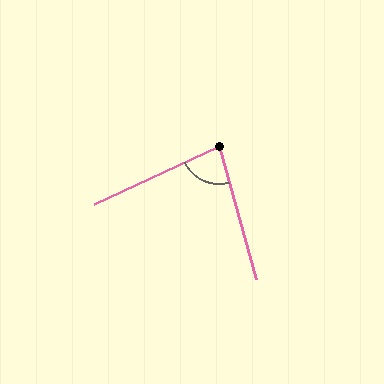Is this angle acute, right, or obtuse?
It is acute.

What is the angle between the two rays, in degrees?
Approximately 80 degrees.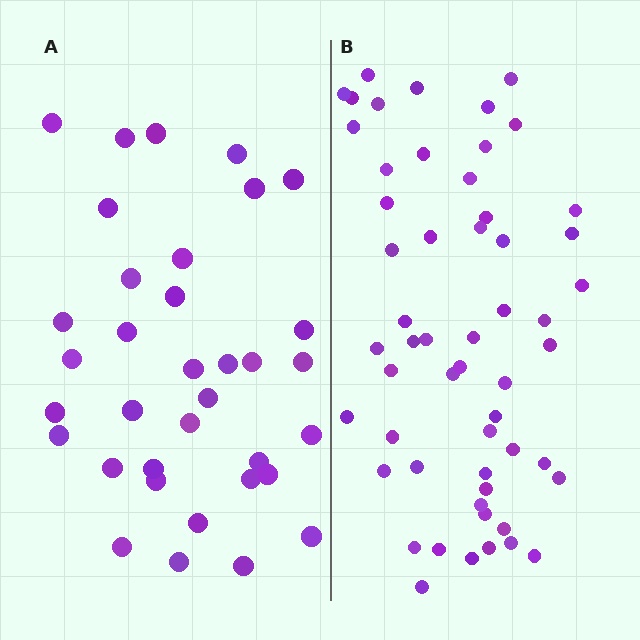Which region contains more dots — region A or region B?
Region B (the right region) has more dots.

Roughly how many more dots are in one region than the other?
Region B has approximately 20 more dots than region A.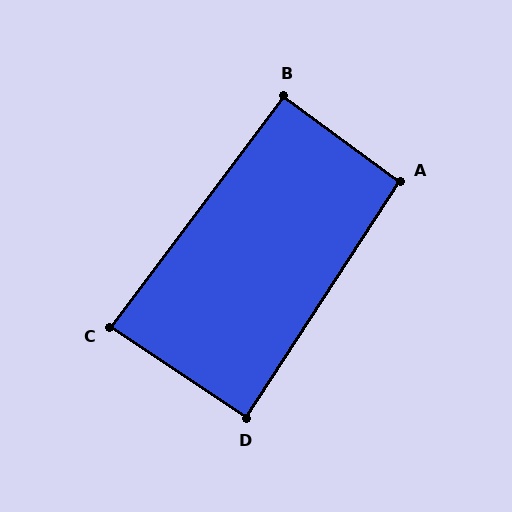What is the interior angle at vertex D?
Approximately 89 degrees (approximately right).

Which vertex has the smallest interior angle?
C, at approximately 87 degrees.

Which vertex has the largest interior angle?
A, at approximately 93 degrees.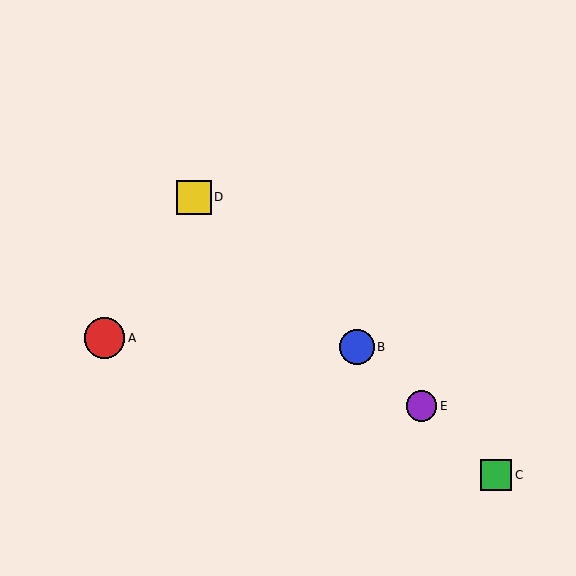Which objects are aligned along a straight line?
Objects B, C, D, E are aligned along a straight line.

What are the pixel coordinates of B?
Object B is at (357, 347).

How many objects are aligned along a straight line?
4 objects (B, C, D, E) are aligned along a straight line.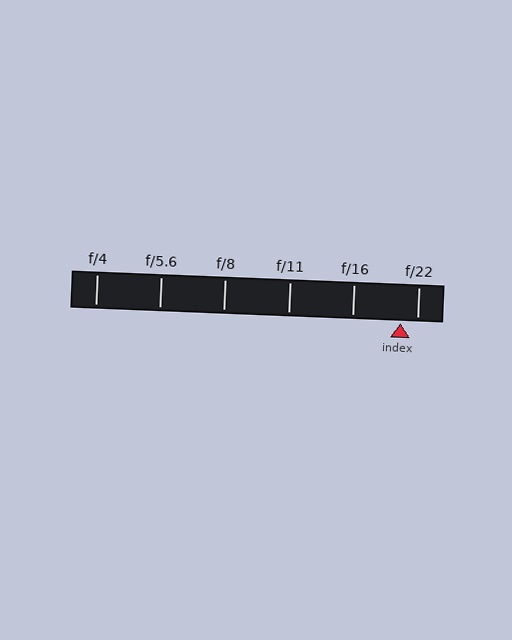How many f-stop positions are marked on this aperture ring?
There are 6 f-stop positions marked.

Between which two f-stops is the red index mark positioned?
The index mark is between f/16 and f/22.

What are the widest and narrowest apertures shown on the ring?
The widest aperture shown is f/4 and the narrowest is f/22.